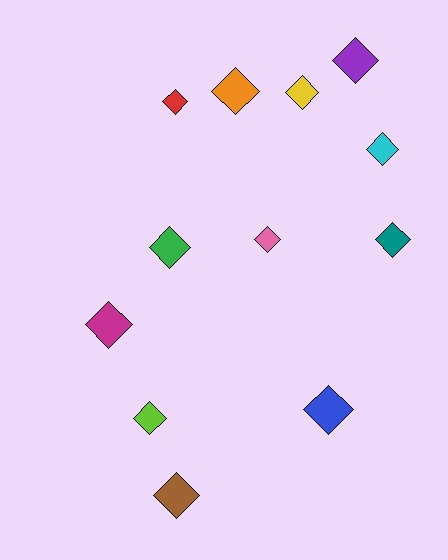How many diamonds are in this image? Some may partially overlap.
There are 12 diamonds.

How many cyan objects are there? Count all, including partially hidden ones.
There is 1 cyan object.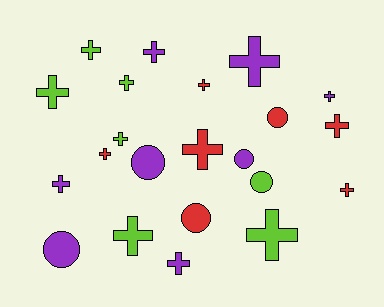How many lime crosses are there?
There are 6 lime crosses.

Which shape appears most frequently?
Cross, with 16 objects.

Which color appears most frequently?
Purple, with 8 objects.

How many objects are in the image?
There are 22 objects.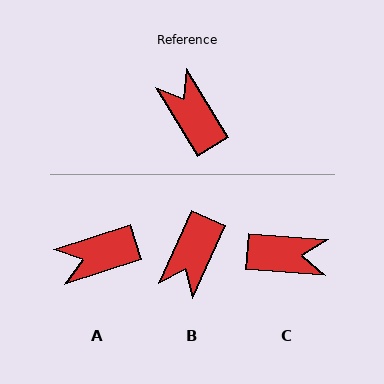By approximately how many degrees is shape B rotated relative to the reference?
Approximately 124 degrees counter-clockwise.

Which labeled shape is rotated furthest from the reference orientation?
C, about 126 degrees away.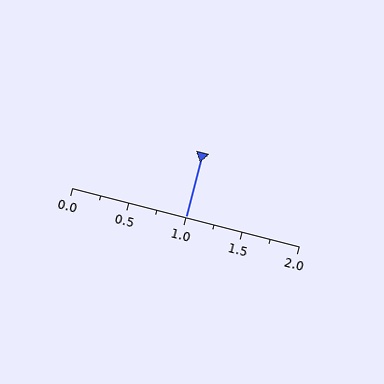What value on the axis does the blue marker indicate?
The marker indicates approximately 1.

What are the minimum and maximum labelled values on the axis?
The axis runs from 0.0 to 2.0.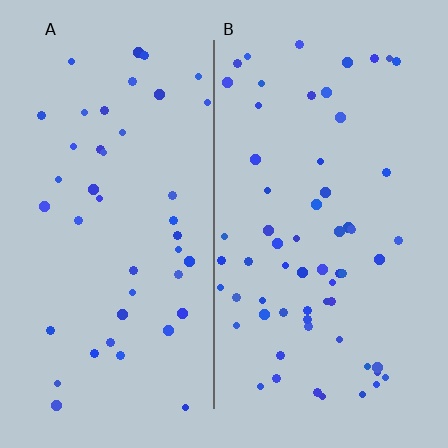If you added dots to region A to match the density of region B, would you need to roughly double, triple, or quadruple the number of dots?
Approximately double.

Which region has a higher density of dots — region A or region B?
B (the right).